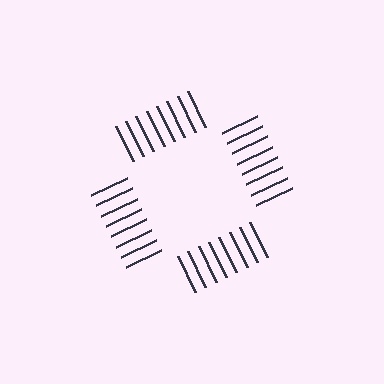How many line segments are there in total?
32 — 8 along each of the 4 edges.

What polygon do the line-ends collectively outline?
An illusory square — the line segments terminate on its edges but no continuous stroke is drawn.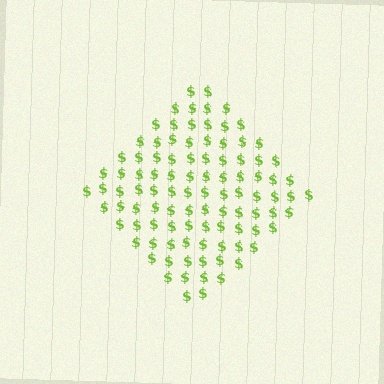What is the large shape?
The large shape is a diamond.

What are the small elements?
The small elements are dollar signs.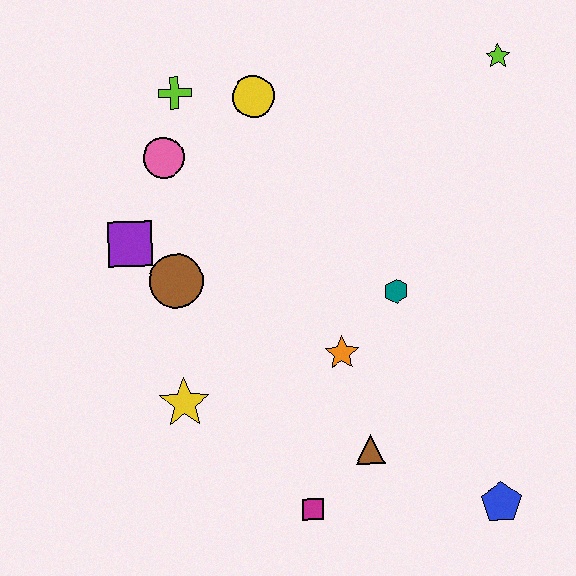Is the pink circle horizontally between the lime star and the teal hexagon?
No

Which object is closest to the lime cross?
The pink circle is closest to the lime cross.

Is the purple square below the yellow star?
No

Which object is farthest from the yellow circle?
The blue pentagon is farthest from the yellow circle.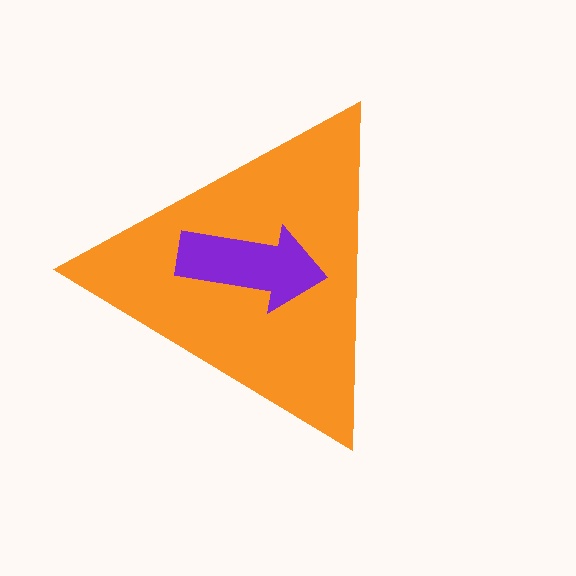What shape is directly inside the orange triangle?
The purple arrow.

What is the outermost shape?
The orange triangle.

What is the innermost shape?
The purple arrow.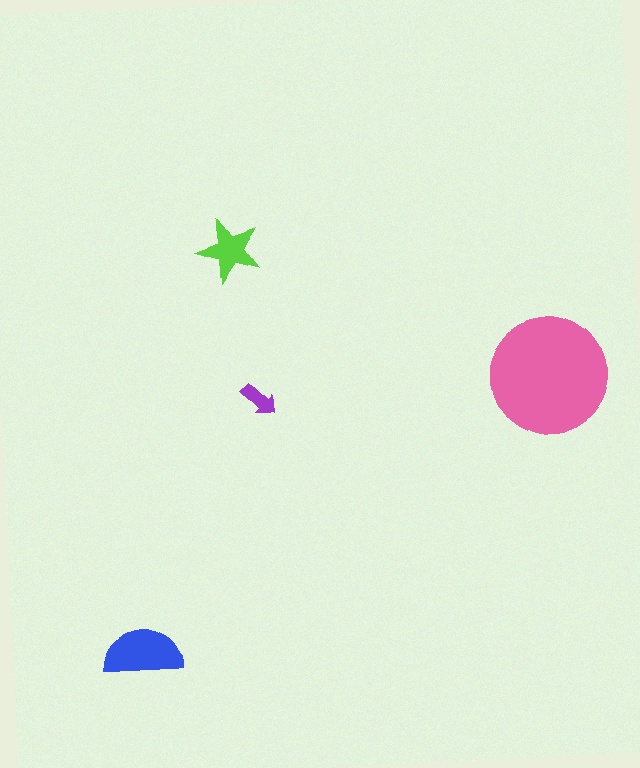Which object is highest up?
The lime star is topmost.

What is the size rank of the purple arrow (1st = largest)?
4th.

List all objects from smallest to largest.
The purple arrow, the lime star, the blue semicircle, the pink circle.